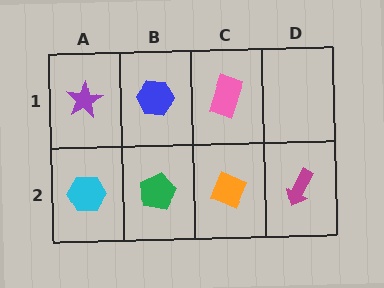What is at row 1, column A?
A purple star.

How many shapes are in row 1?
3 shapes.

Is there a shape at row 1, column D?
No, that cell is empty.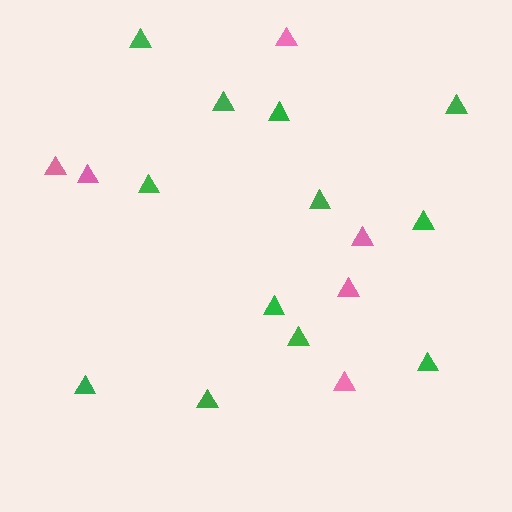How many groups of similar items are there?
There are 2 groups: one group of green triangles (12) and one group of pink triangles (6).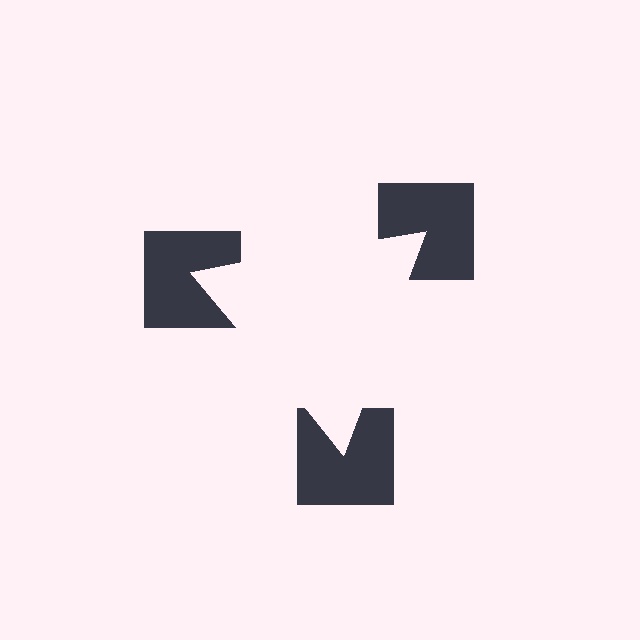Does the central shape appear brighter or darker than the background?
It typically appears slightly brighter than the background, even though no actual brightness change is drawn.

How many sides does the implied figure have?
3 sides.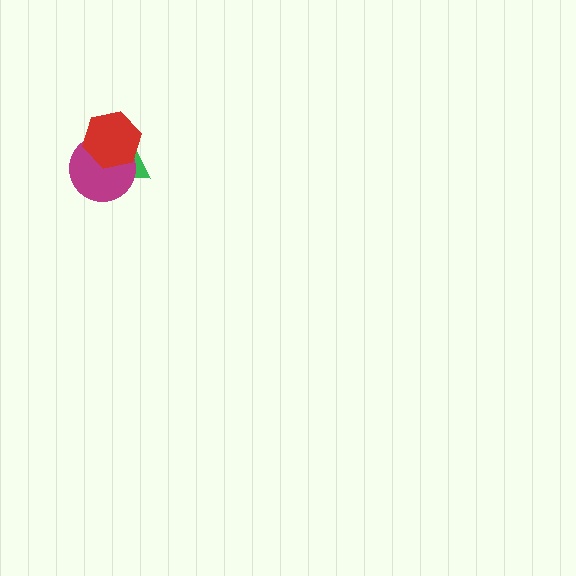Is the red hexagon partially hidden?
No, no other shape covers it.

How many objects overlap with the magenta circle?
2 objects overlap with the magenta circle.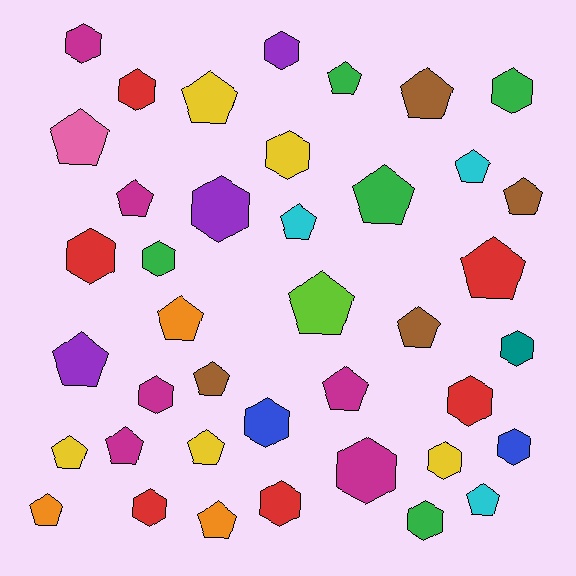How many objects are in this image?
There are 40 objects.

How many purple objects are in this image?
There are 3 purple objects.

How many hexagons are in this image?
There are 18 hexagons.